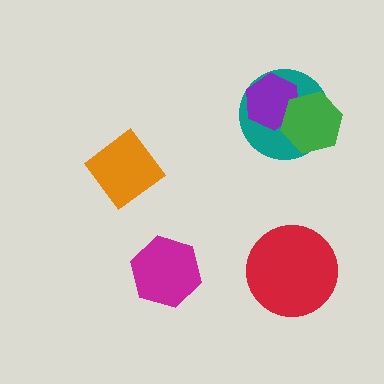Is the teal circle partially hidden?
Yes, it is partially covered by another shape.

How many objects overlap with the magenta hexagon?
0 objects overlap with the magenta hexagon.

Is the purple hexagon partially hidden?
Yes, it is partially covered by another shape.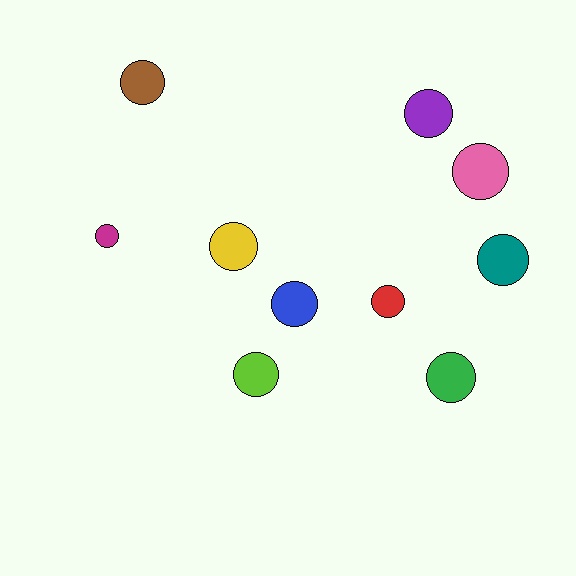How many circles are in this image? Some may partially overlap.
There are 10 circles.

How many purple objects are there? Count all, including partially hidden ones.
There is 1 purple object.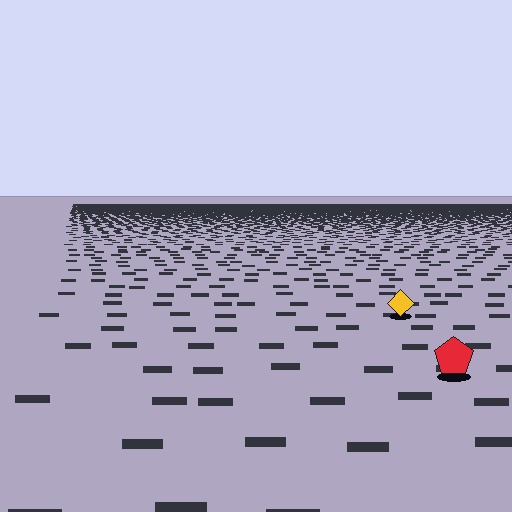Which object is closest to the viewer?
The red pentagon is closest. The texture marks near it are larger and more spread out.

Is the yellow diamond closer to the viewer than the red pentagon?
No. The red pentagon is closer — you can tell from the texture gradient: the ground texture is coarser near it.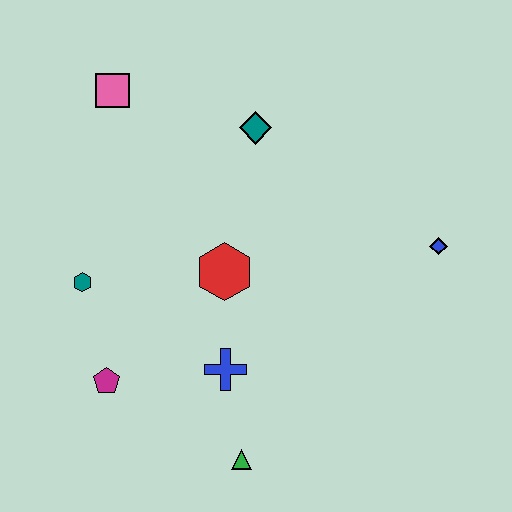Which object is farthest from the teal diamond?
The green triangle is farthest from the teal diamond.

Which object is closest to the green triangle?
The blue cross is closest to the green triangle.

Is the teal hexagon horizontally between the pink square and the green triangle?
No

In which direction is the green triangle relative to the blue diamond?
The green triangle is below the blue diamond.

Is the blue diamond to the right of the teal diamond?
Yes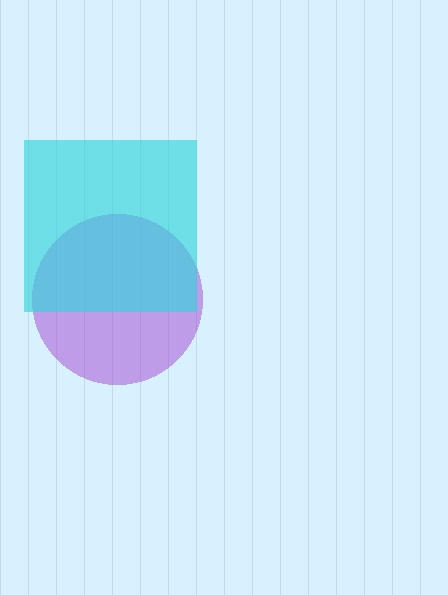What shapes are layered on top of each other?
The layered shapes are: a purple circle, a cyan square.